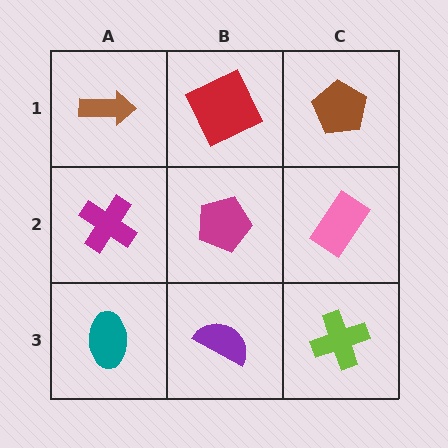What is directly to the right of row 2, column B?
A pink rectangle.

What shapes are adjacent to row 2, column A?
A brown arrow (row 1, column A), a teal ellipse (row 3, column A), a magenta pentagon (row 2, column B).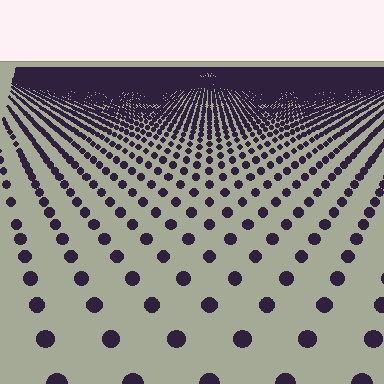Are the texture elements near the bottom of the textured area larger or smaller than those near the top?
Larger. Near the bottom, elements are closer to the viewer and appear at a bigger on-screen size.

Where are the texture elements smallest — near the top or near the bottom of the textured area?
Near the top.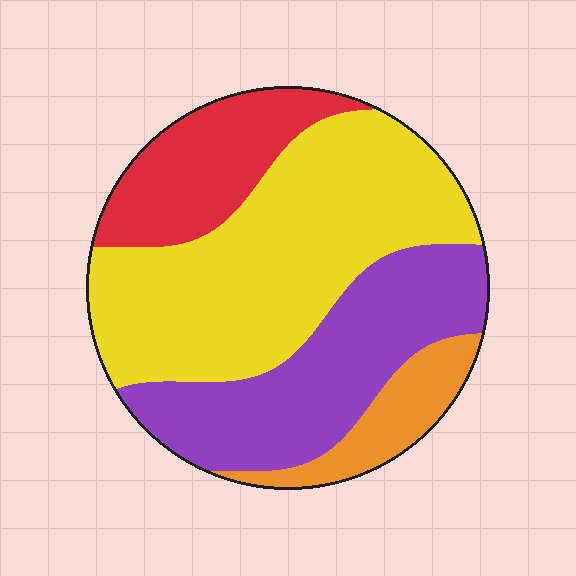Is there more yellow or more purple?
Yellow.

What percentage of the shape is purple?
Purple takes up about one quarter (1/4) of the shape.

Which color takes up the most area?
Yellow, at roughly 45%.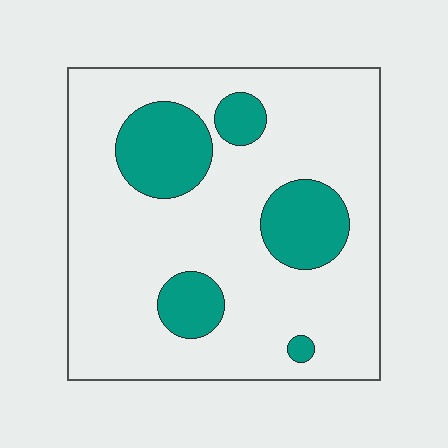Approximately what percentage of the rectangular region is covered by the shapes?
Approximately 20%.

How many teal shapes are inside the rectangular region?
5.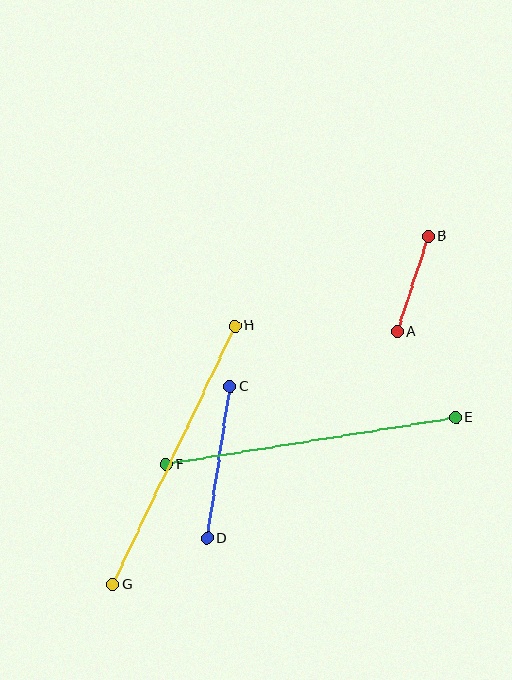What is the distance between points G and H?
The distance is approximately 286 pixels.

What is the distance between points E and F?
The distance is approximately 293 pixels.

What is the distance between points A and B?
The distance is approximately 100 pixels.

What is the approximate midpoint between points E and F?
The midpoint is at approximately (311, 441) pixels.